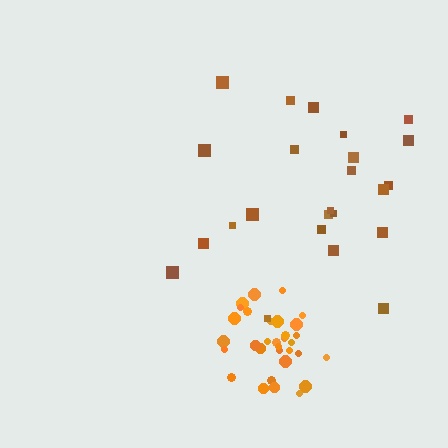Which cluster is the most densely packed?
Orange.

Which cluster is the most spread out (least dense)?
Brown.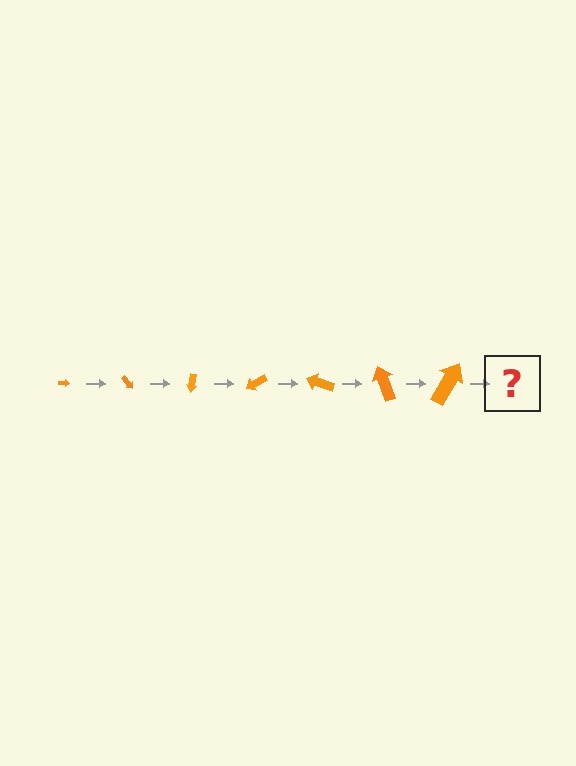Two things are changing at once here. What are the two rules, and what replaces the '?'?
The two rules are that the arrow grows larger each step and it rotates 50 degrees each step. The '?' should be an arrow, larger than the previous one and rotated 350 degrees from the start.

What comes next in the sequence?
The next element should be an arrow, larger than the previous one and rotated 350 degrees from the start.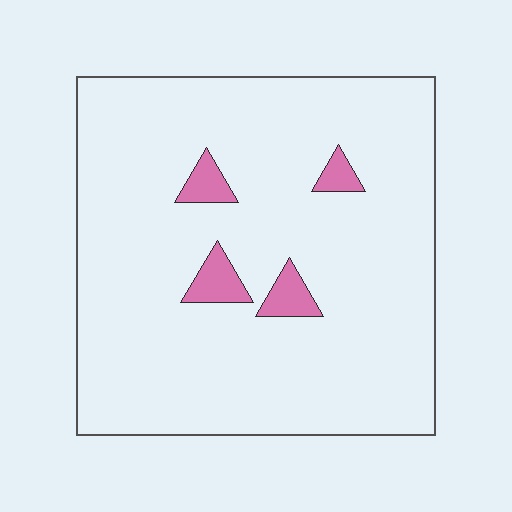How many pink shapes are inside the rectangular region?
4.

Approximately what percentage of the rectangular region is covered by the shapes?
Approximately 5%.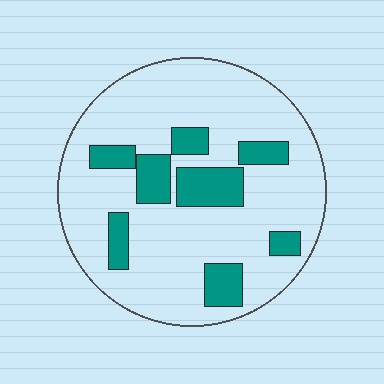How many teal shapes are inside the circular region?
8.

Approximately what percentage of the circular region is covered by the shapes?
Approximately 20%.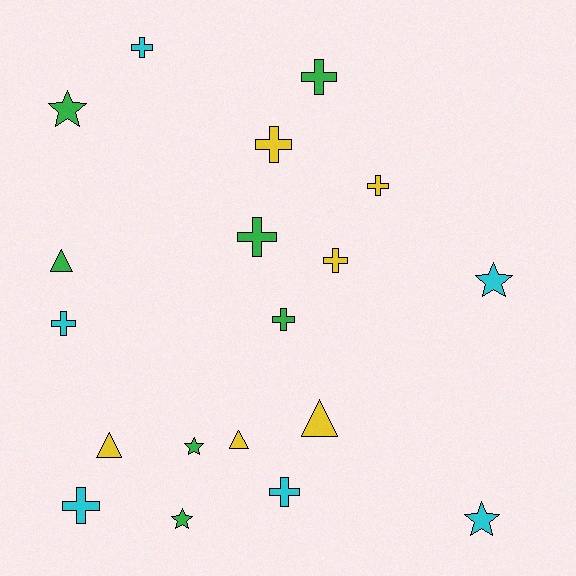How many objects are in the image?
There are 19 objects.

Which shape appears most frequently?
Cross, with 10 objects.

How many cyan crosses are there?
There are 4 cyan crosses.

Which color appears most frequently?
Green, with 7 objects.